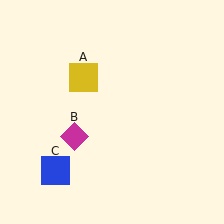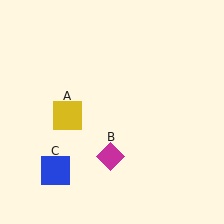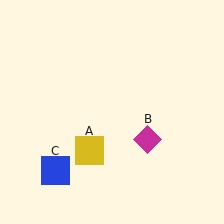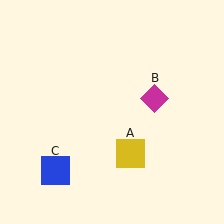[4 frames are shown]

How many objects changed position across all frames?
2 objects changed position: yellow square (object A), magenta diamond (object B).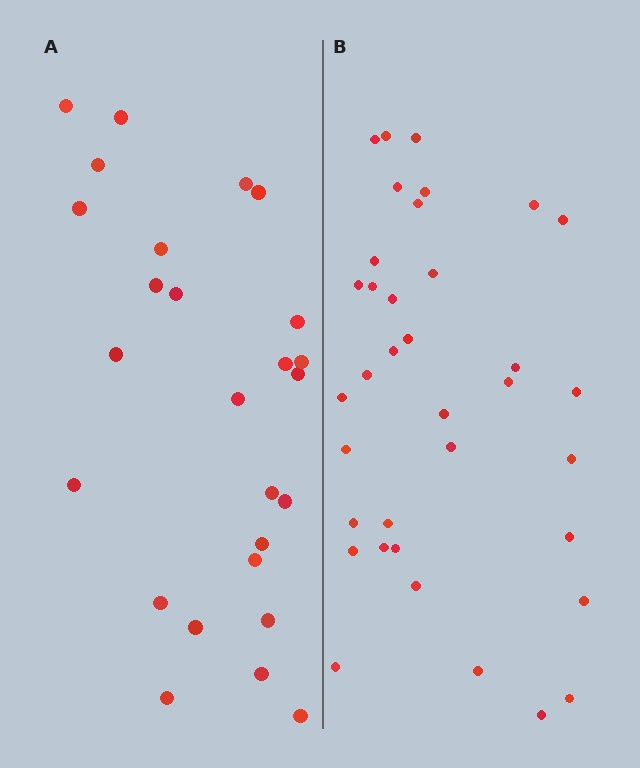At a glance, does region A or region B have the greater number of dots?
Region B (the right region) has more dots.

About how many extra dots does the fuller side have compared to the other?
Region B has roughly 10 or so more dots than region A.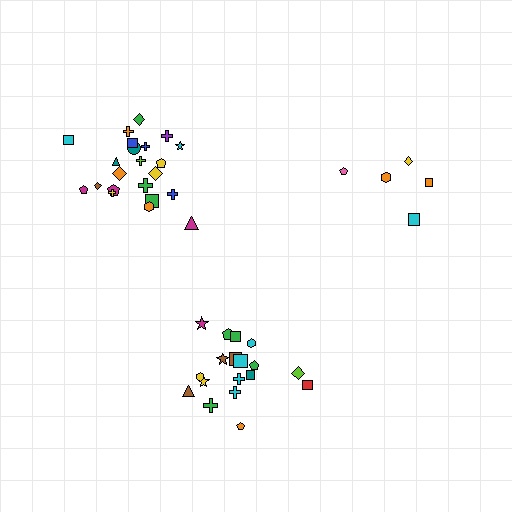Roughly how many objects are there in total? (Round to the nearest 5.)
Roughly 45 objects in total.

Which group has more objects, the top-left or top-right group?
The top-left group.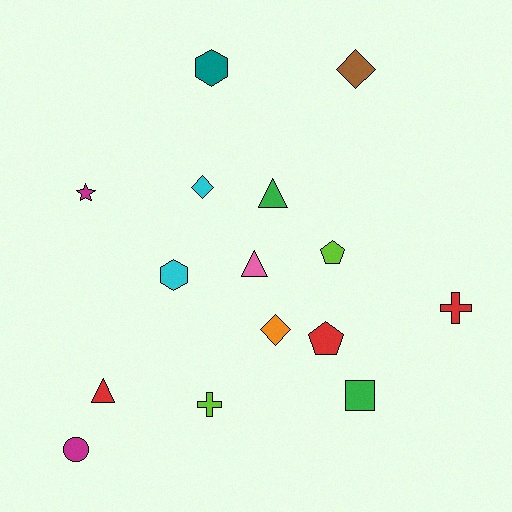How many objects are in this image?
There are 15 objects.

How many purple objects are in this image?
There are no purple objects.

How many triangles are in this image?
There are 3 triangles.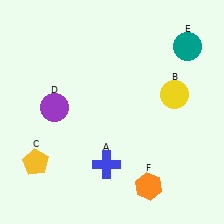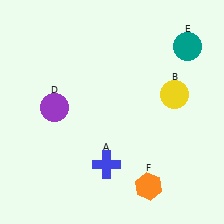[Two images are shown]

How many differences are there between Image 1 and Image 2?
There is 1 difference between the two images.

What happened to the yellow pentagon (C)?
The yellow pentagon (C) was removed in Image 2. It was in the bottom-left area of Image 1.